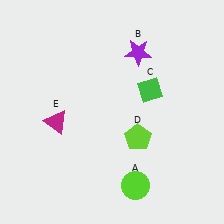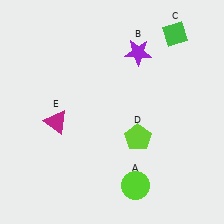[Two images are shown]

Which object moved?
The green diamond (C) moved up.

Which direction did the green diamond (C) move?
The green diamond (C) moved up.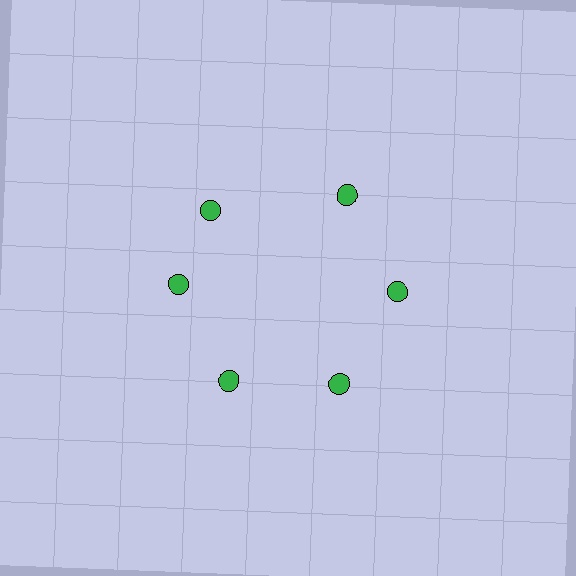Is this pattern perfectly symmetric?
No. The 6 green circles are arranged in a ring, but one element near the 11 o'clock position is rotated out of alignment along the ring, breaking the 6-fold rotational symmetry.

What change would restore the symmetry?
The symmetry would be restored by rotating it back into even spacing with its neighbors so that all 6 circles sit at equal angles and equal distance from the center.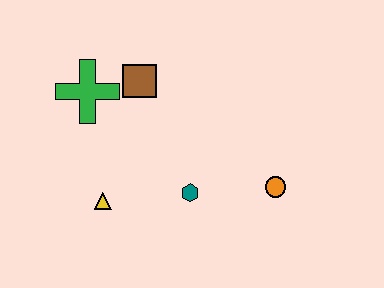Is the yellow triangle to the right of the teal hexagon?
No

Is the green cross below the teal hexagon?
No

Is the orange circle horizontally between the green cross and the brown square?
No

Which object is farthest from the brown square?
The orange circle is farthest from the brown square.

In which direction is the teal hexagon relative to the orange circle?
The teal hexagon is to the left of the orange circle.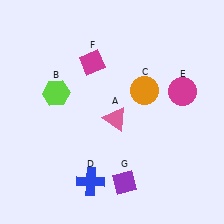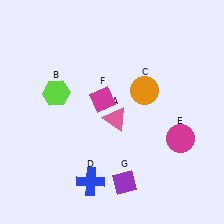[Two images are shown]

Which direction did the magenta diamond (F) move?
The magenta diamond (F) moved down.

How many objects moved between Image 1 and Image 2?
2 objects moved between the two images.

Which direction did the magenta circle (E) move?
The magenta circle (E) moved down.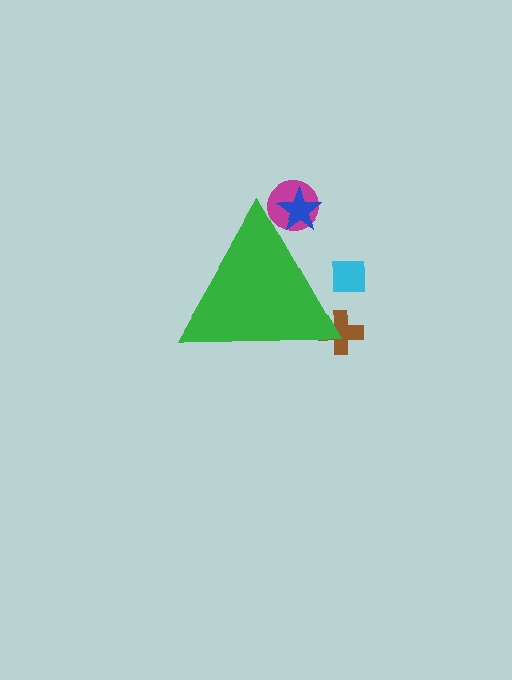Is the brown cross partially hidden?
Yes, the brown cross is partially hidden behind the green triangle.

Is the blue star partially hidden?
Yes, the blue star is partially hidden behind the green triangle.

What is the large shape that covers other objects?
A green triangle.